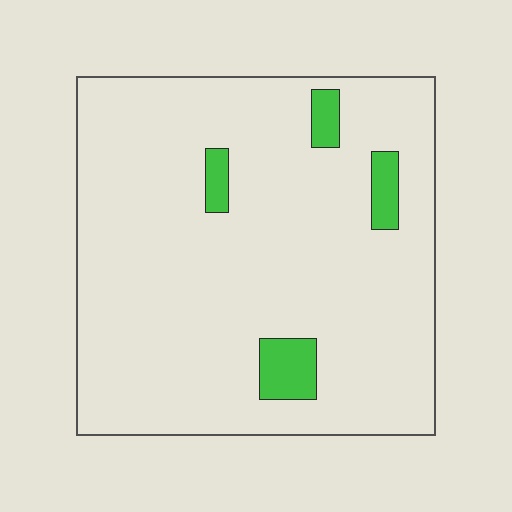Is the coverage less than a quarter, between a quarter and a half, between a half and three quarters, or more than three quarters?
Less than a quarter.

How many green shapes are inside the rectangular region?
4.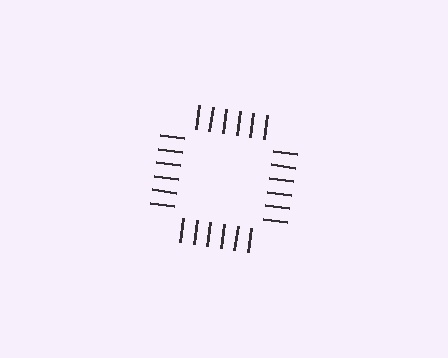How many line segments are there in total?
24 — 6 along each of the 4 edges.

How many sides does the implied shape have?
4 sides — the line-ends trace a square.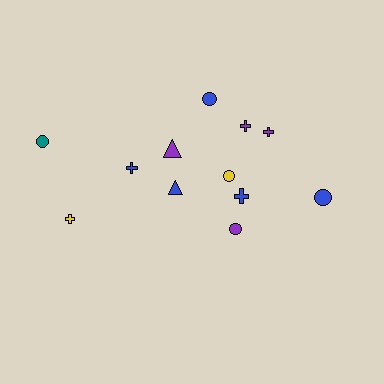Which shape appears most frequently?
Cross, with 5 objects.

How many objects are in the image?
There are 12 objects.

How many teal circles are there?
There is 1 teal circle.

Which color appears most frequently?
Blue, with 5 objects.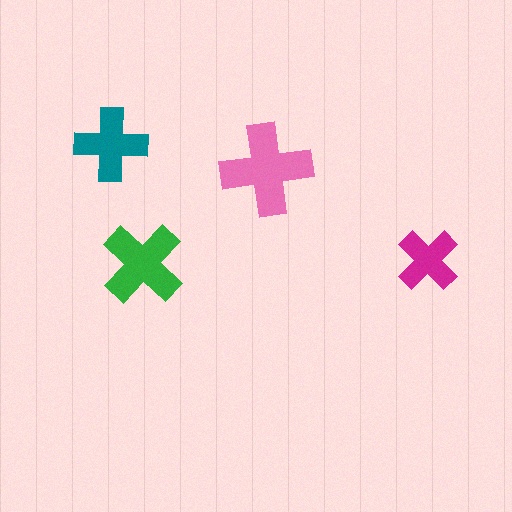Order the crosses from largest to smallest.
the pink one, the green one, the teal one, the magenta one.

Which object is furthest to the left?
The teal cross is leftmost.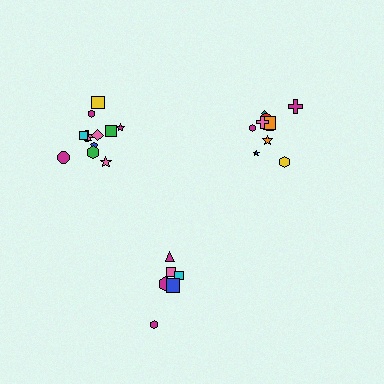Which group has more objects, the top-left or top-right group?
The top-left group.